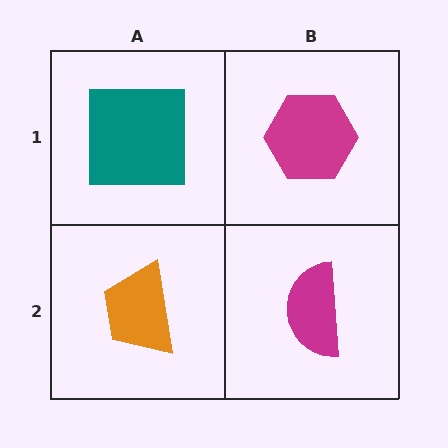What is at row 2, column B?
A magenta semicircle.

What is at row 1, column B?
A magenta hexagon.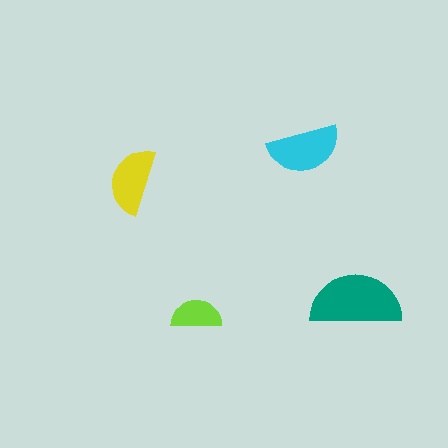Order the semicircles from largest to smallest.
the teal one, the cyan one, the yellow one, the lime one.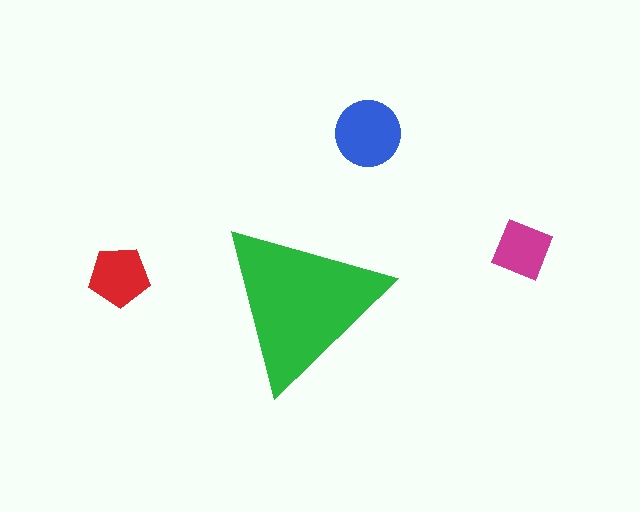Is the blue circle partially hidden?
No, the blue circle is fully visible.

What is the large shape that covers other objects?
A green triangle.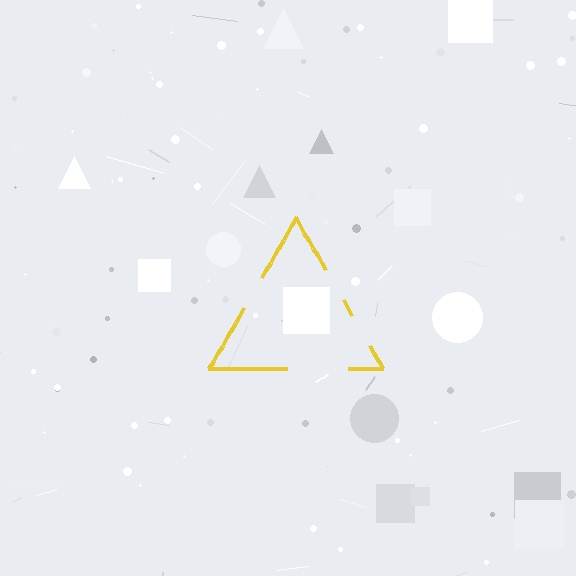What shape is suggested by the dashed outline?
The dashed outline suggests a triangle.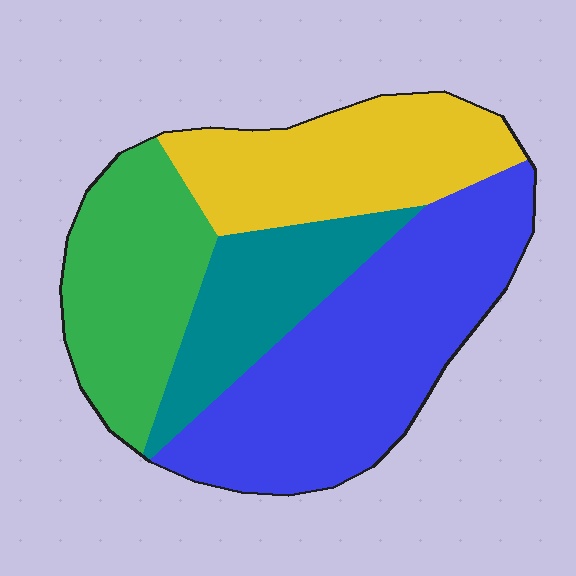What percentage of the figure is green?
Green covers 22% of the figure.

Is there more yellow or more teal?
Yellow.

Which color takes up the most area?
Blue, at roughly 40%.